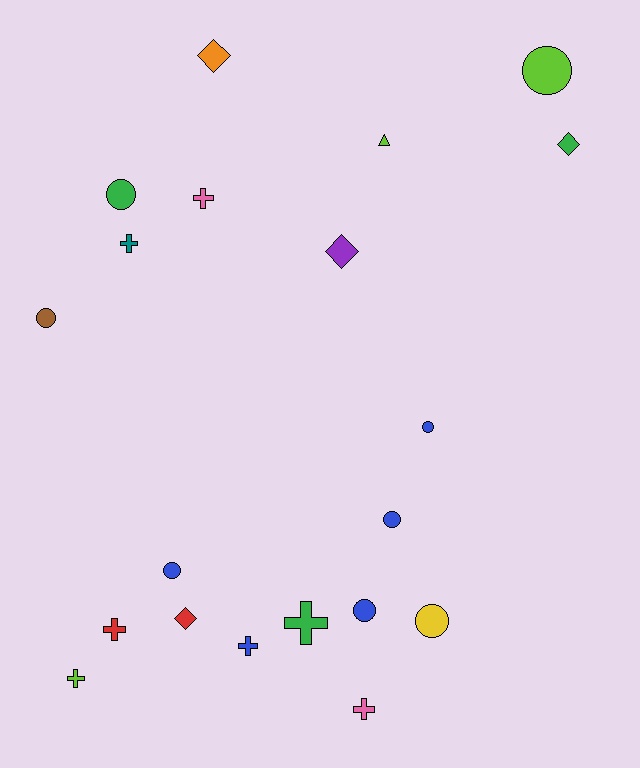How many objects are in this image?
There are 20 objects.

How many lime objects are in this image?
There are 3 lime objects.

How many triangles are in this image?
There is 1 triangle.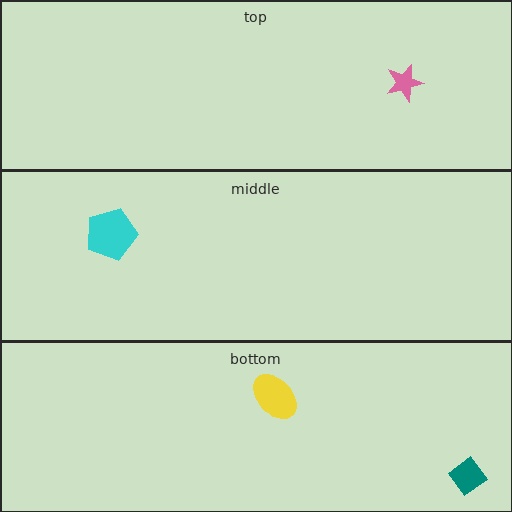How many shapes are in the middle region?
1.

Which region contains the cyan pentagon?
The middle region.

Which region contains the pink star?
The top region.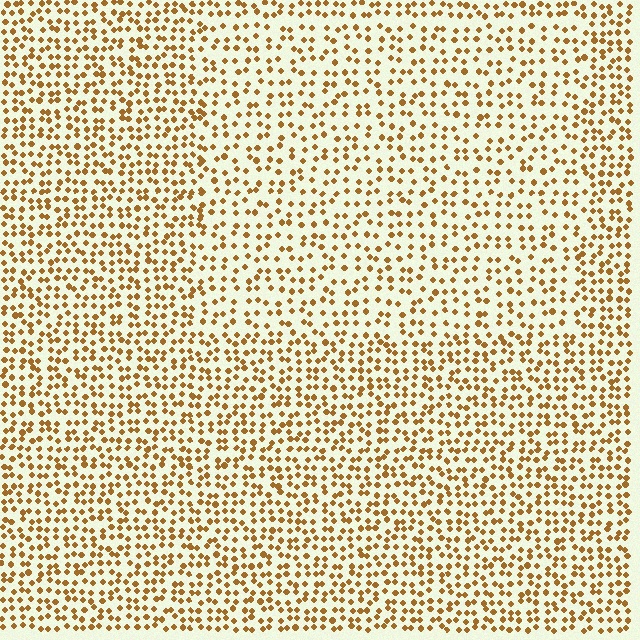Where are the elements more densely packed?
The elements are more densely packed outside the rectangle boundary.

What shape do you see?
I see a rectangle.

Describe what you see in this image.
The image contains small brown elements arranged at two different densities. A rectangle-shaped region is visible where the elements are less densely packed than the surrounding area.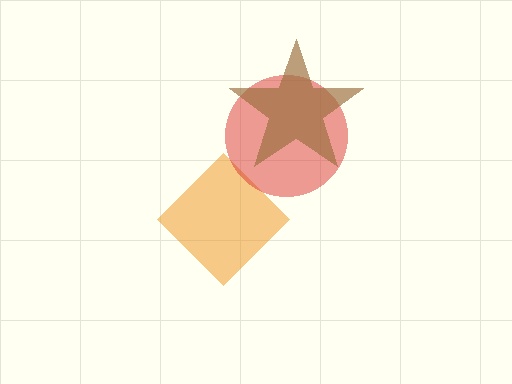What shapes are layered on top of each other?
The layered shapes are: an orange diamond, a red circle, a brown star.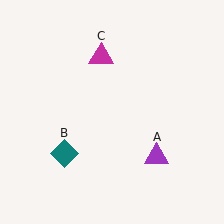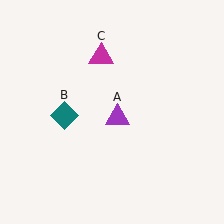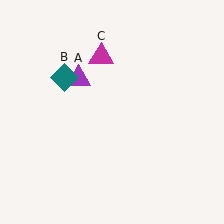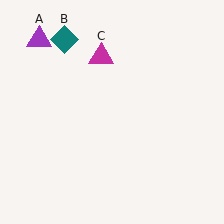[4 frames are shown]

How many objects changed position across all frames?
2 objects changed position: purple triangle (object A), teal diamond (object B).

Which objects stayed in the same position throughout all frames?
Magenta triangle (object C) remained stationary.